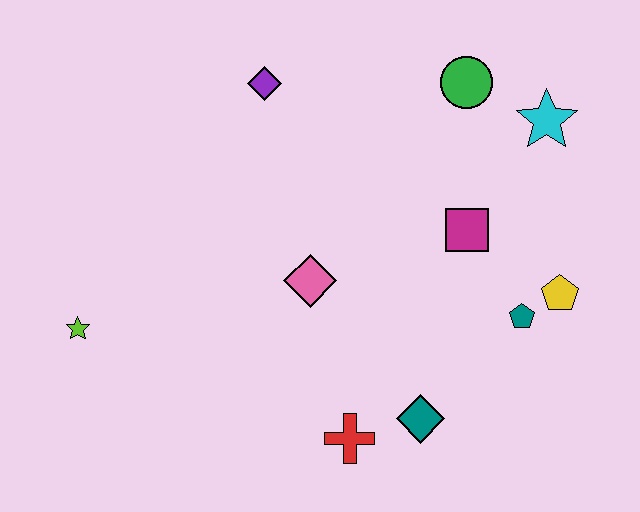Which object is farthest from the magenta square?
The lime star is farthest from the magenta square.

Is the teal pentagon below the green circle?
Yes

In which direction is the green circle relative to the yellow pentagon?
The green circle is above the yellow pentagon.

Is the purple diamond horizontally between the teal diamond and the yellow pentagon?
No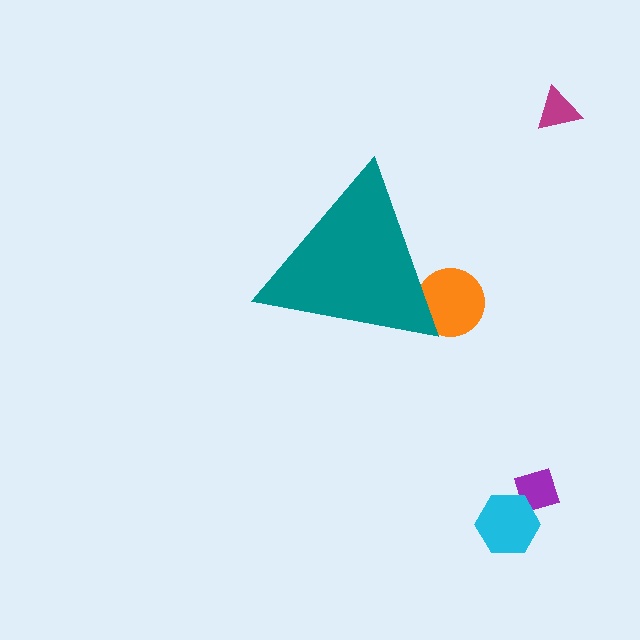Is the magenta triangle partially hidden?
No, the magenta triangle is fully visible.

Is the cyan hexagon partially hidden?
No, the cyan hexagon is fully visible.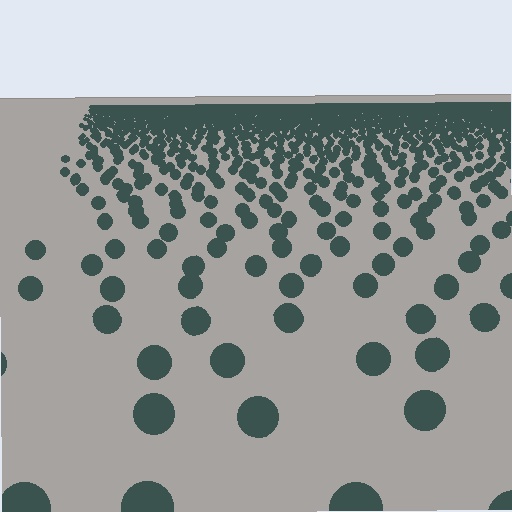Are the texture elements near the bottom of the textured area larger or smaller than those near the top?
Larger. Near the bottom, elements are closer to the viewer and appear at a bigger on-screen size.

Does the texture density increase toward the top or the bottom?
Density increases toward the top.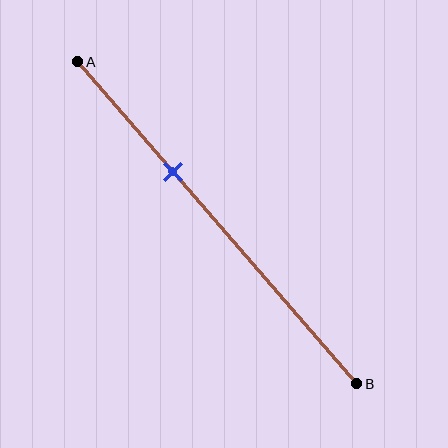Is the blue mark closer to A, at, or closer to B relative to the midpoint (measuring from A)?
The blue mark is closer to point A than the midpoint of segment AB.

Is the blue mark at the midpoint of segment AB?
No, the mark is at about 35% from A, not at the 50% midpoint.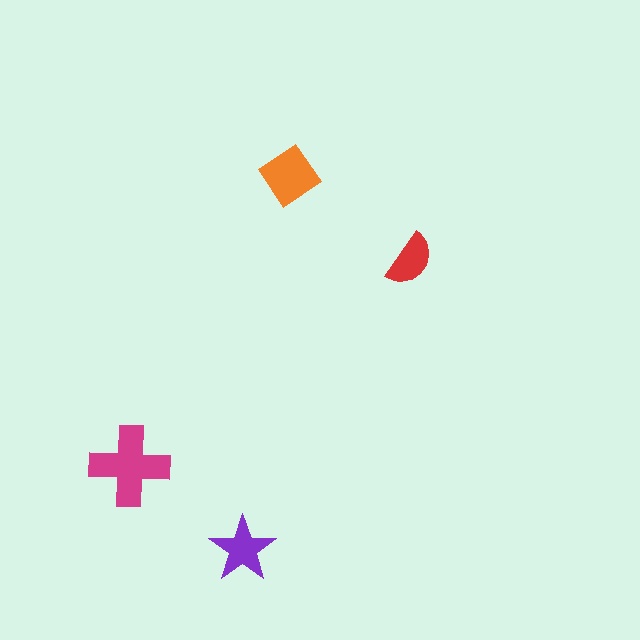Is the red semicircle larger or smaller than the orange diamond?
Smaller.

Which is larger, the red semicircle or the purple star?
The purple star.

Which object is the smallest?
The red semicircle.